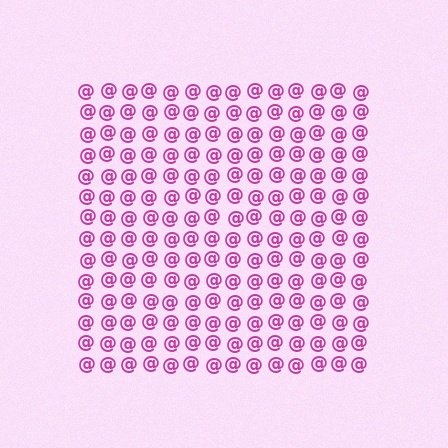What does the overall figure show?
The overall figure shows a square.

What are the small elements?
The small elements are at signs.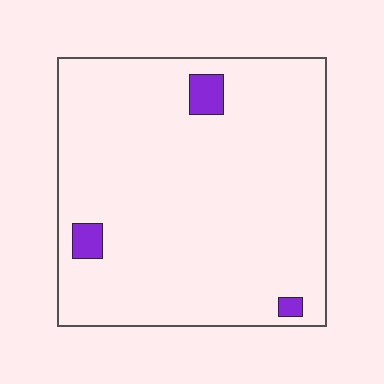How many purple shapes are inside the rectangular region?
3.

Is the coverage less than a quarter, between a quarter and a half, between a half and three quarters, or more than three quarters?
Less than a quarter.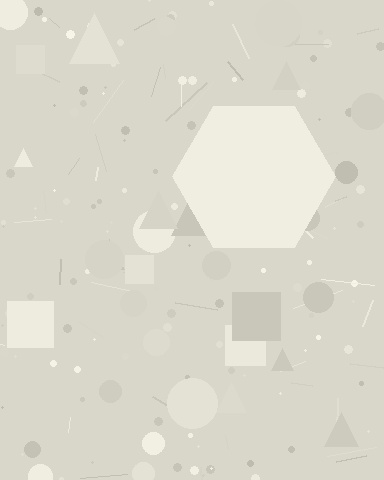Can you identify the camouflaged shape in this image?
The camouflaged shape is a hexagon.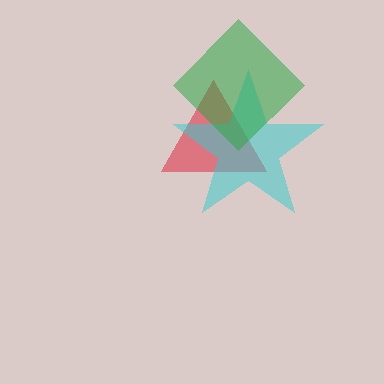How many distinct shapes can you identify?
There are 3 distinct shapes: a red triangle, a cyan star, a green diamond.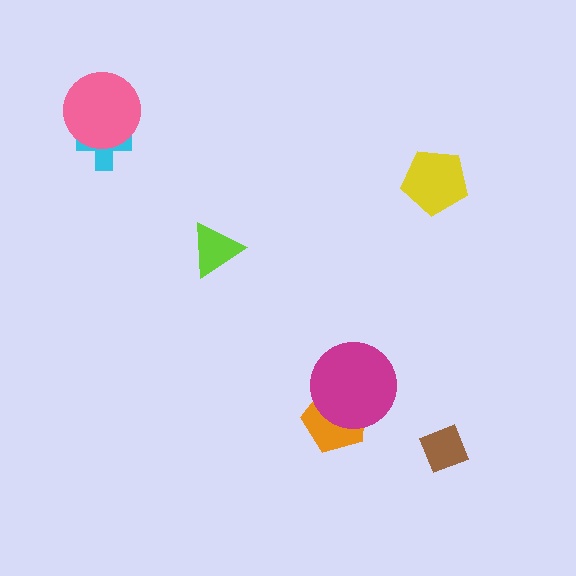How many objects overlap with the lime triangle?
0 objects overlap with the lime triangle.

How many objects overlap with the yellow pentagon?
0 objects overlap with the yellow pentagon.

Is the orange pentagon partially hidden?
Yes, it is partially covered by another shape.